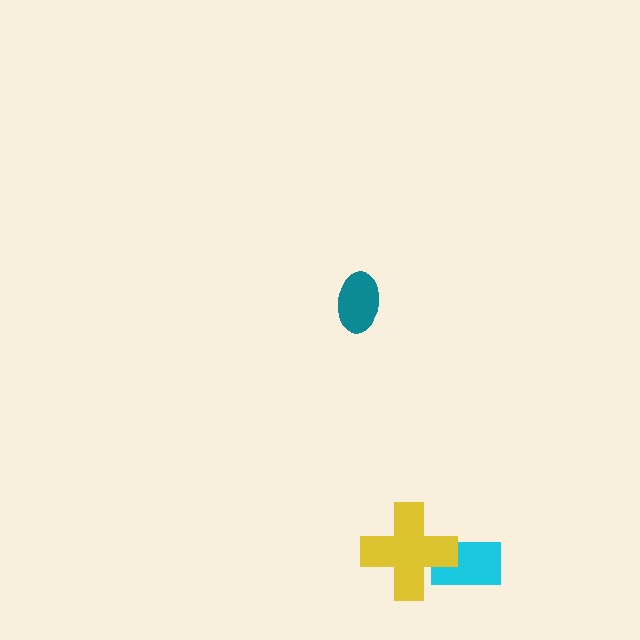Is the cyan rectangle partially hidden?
Yes, it is partially covered by another shape.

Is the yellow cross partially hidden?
No, no other shape covers it.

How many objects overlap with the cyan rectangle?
1 object overlaps with the cyan rectangle.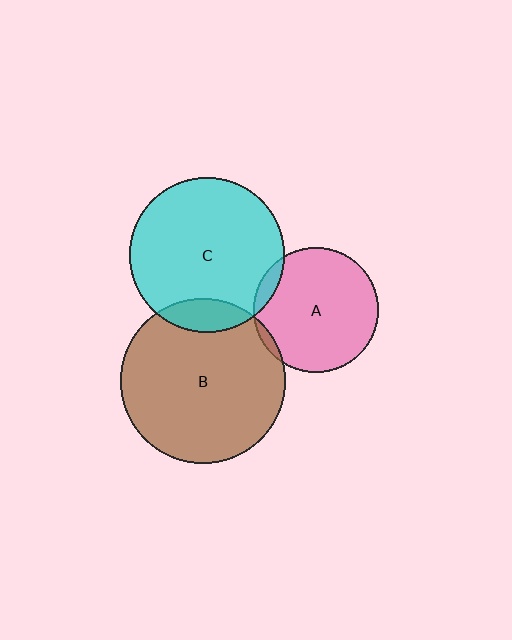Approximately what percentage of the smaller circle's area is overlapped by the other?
Approximately 5%.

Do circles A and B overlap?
Yes.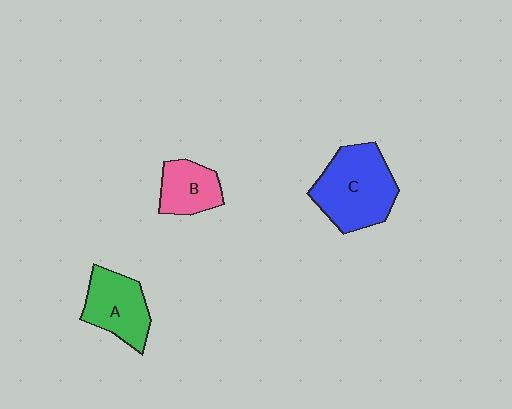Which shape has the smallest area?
Shape B (pink).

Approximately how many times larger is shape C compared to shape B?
Approximately 1.9 times.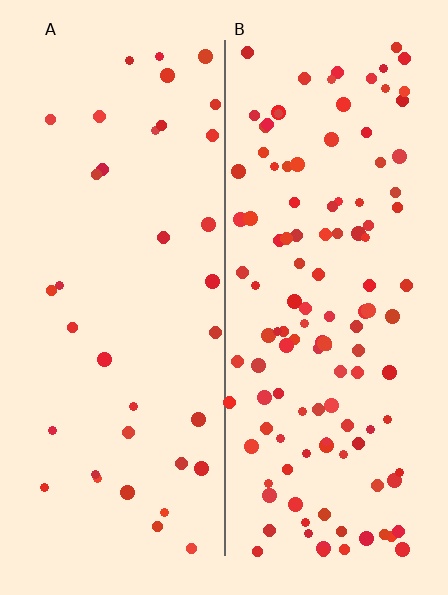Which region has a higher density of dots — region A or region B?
B (the right).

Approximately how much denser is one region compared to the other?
Approximately 3.3× — region B over region A.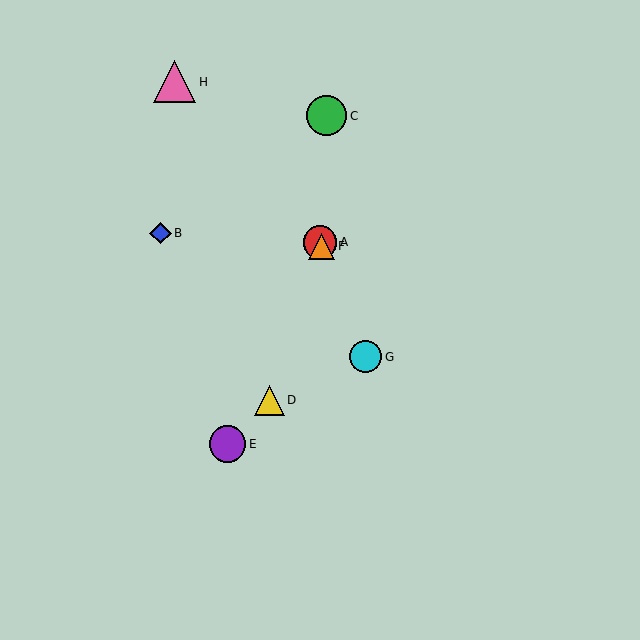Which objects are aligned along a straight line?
Objects A, F, G are aligned along a straight line.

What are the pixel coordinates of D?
Object D is at (269, 400).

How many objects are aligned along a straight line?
3 objects (A, F, G) are aligned along a straight line.